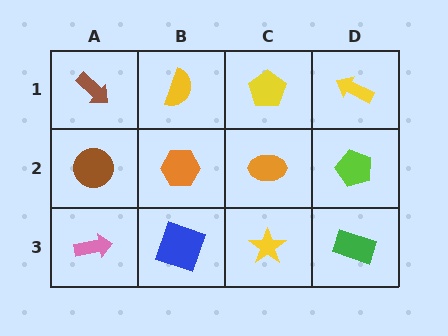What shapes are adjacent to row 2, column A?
A brown arrow (row 1, column A), a pink arrow (row 3, column A), an orange hexagon (row 2, column B).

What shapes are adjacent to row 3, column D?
A lime pentagon (row 2, column D), a yellow star (row 3, column C).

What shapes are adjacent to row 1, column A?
A brown circle (row 2, column A), a yellow semicircle (row 1, column B).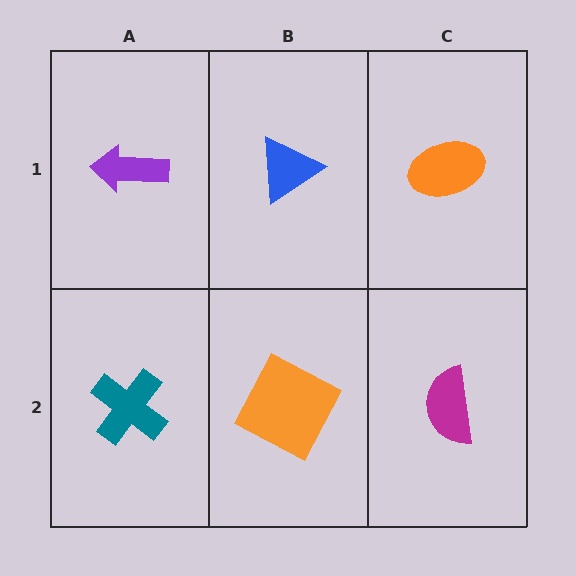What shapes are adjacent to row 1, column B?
An orange square (row 2, column B), a purple arrow (row 1, column A), an orange ellipse (row 1, column C).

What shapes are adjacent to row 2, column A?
A purple arrow (row 1, column A), an orange square (row 2, column B).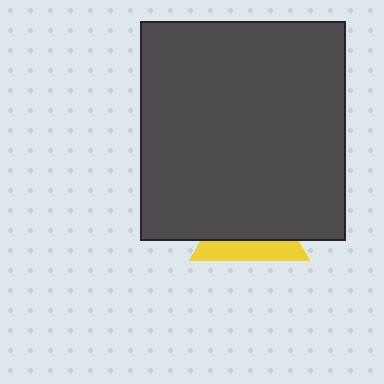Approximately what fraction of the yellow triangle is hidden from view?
Roughly 65% of the yellow triangle is hidden behind the dark gray rectangle.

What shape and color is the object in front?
The object in front is a dark gray rectangle.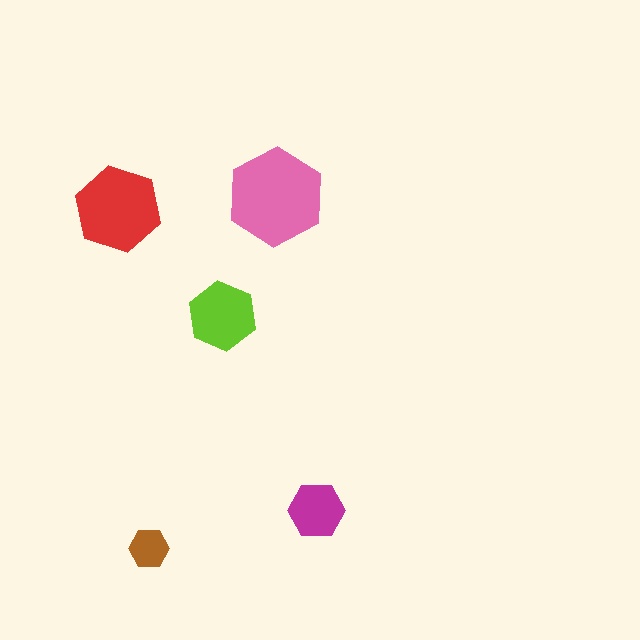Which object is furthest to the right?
The magenta hexagon is rightmost.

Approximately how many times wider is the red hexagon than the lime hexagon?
About 1.5 times wider.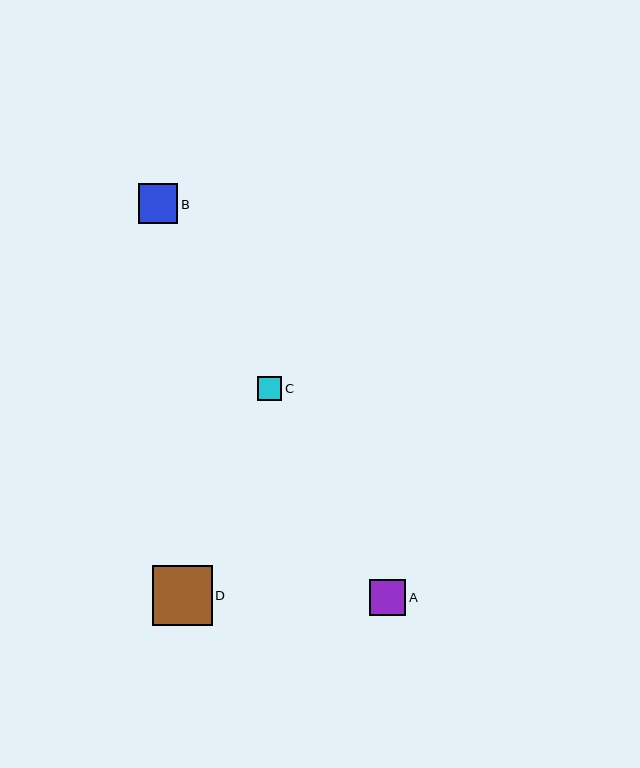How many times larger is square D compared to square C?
Square D is approximately 2.5 times the size of square C.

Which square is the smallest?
Square C is the smallest with a size of approximately 24 pixels.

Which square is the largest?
Square D is the largest with a size of approximately 60 pixels.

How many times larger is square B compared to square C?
Square B is approximately 1.6 times the size of square C.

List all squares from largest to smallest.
From largest to smallest: D, B, A, C.